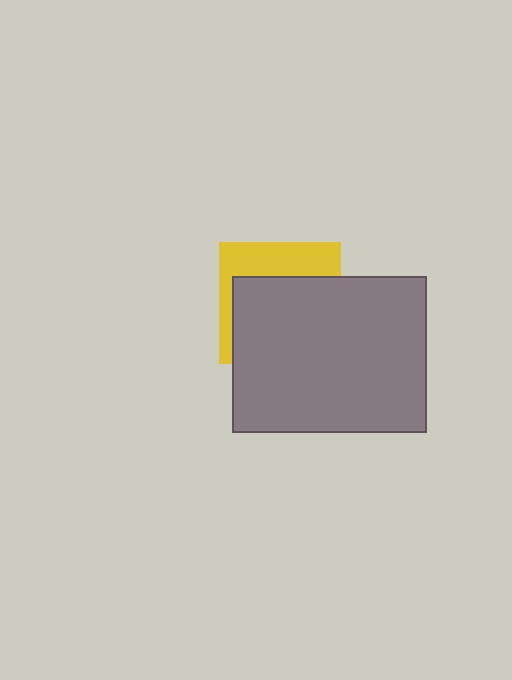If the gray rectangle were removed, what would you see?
You would see the complete yellow square.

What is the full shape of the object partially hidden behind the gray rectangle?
The partially hidden object is a yellow square.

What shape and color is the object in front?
The object in front is a gray rectangle.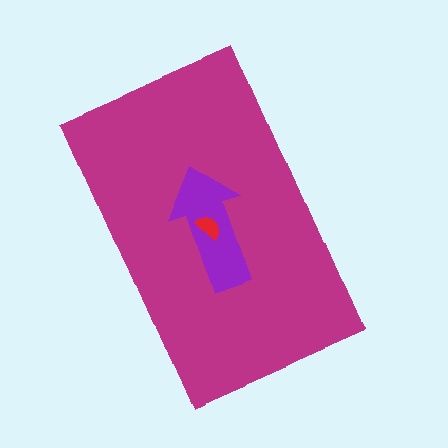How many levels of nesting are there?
3.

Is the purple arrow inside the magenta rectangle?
Yes.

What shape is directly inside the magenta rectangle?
The purple arrow.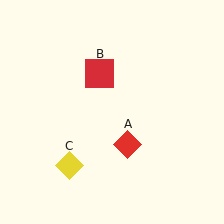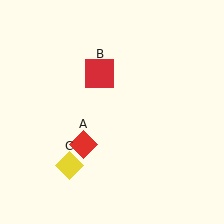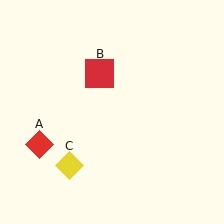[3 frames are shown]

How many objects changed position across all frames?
1 object changed position: red diamond (object A).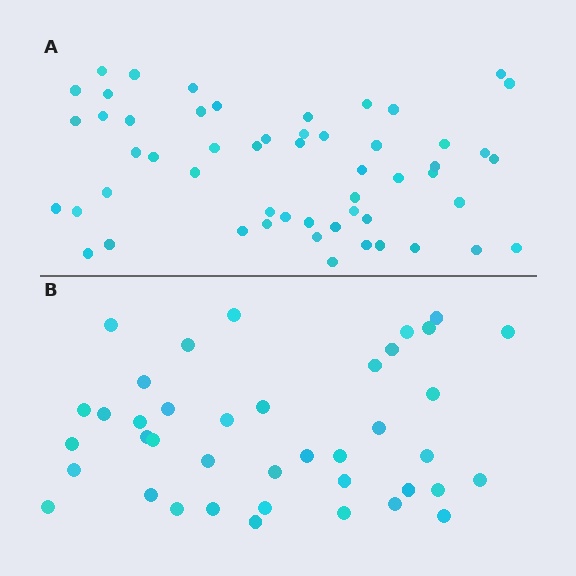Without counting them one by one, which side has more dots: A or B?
Region A (the top region) has more dots.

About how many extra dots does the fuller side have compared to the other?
Region A has approximately 15 more dots than region B.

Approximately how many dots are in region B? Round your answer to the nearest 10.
About 40 dots.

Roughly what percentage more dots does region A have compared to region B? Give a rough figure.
About 35% more.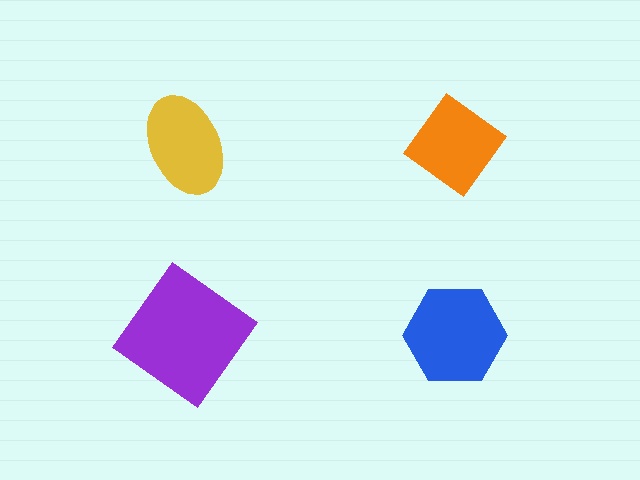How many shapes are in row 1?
2 shapes.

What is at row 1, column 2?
An orange diamond.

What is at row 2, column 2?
A blue hexagon.